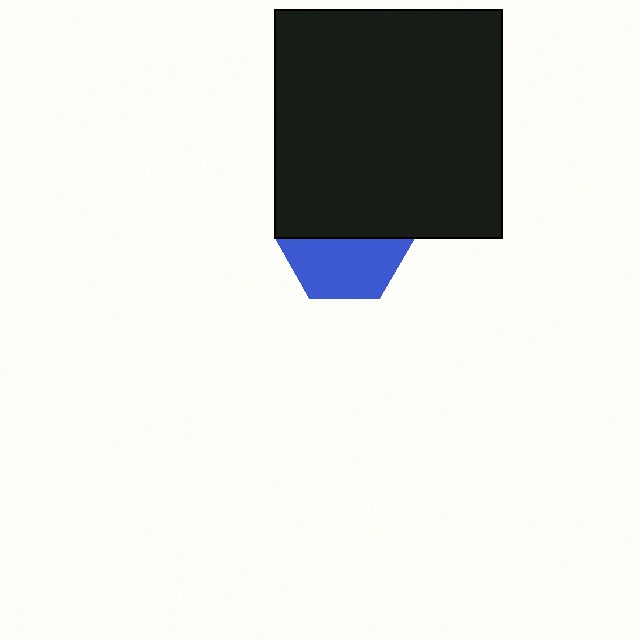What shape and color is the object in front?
The object in front is a black square.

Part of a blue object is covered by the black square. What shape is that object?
It is a hexagon.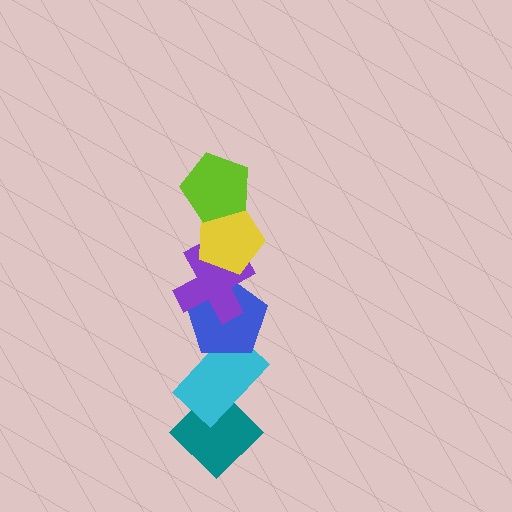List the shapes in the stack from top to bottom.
From top to bottom: the lime pentagon, the yellow pentagon, the purple cross, the blue pentagon, the cyan rectangle, the teal diamond.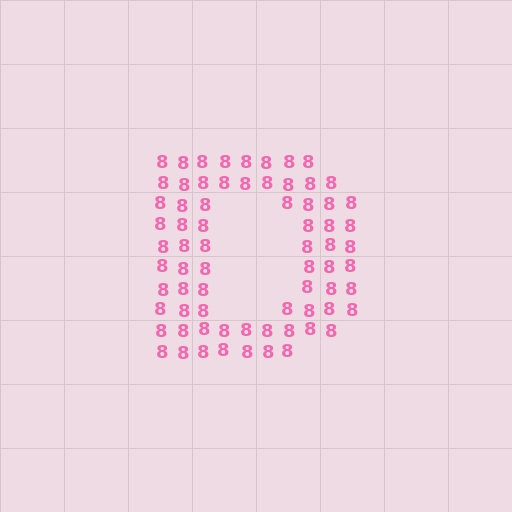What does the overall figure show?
The overall figure shows the letter D.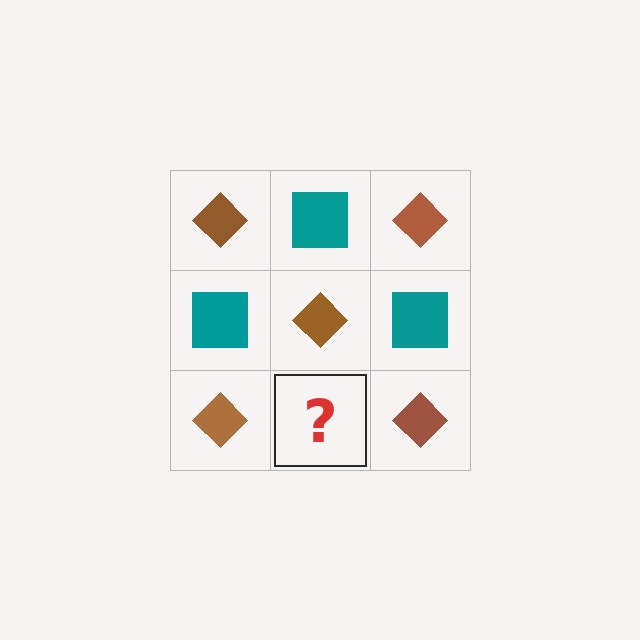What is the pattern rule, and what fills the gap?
The rule is that it alternates brown diamond and teal square in a checkerboard pattern. The gap should be filled with a teal square.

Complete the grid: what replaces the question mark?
The question mark should be replaced with a teal square.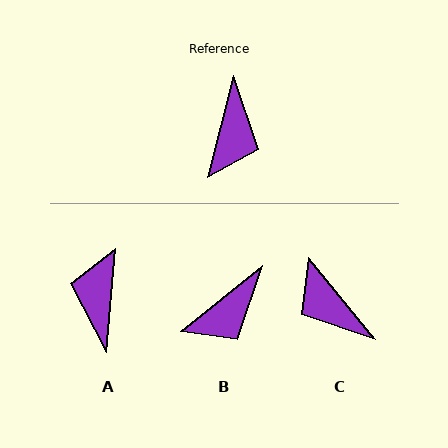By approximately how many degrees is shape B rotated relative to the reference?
Approximately 37 degrees clockwise.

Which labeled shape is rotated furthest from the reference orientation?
A, about 170 degrees away.